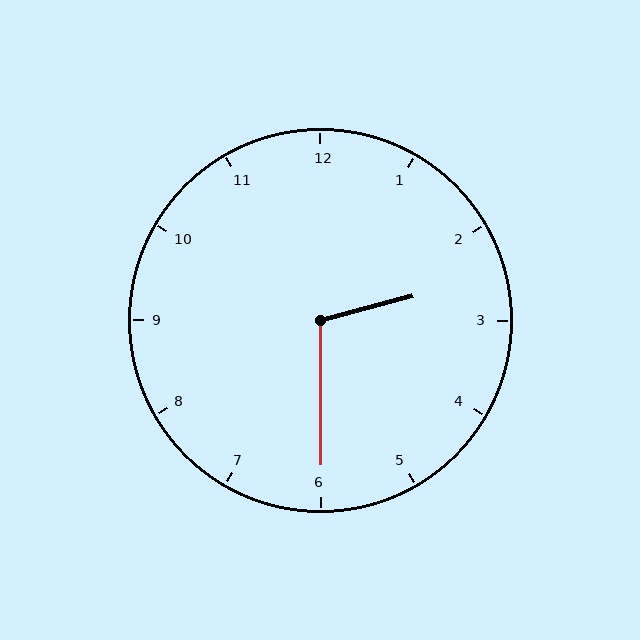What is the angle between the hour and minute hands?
Approximately 105 degrees.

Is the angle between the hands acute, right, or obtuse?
It is obtuse.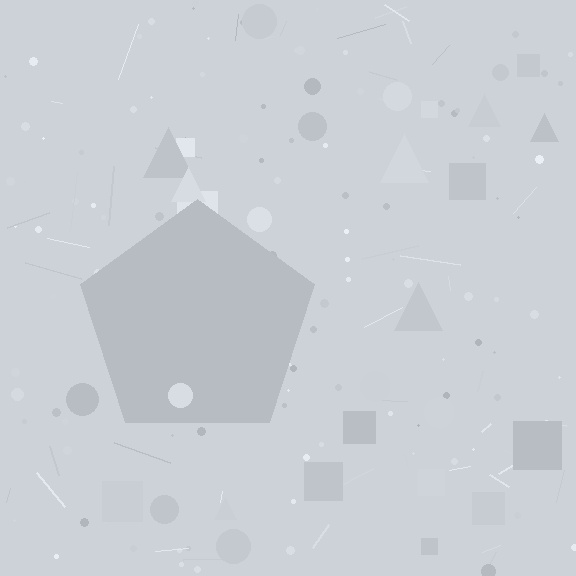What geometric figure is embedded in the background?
A pentagon is embedded in the background.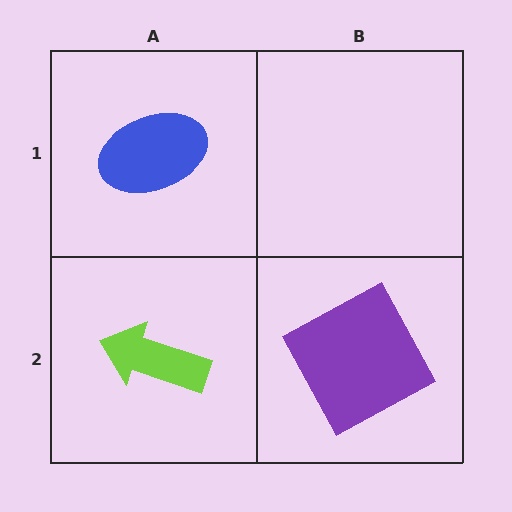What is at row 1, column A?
A blue ellipse.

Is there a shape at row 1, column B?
No, that cell is empty.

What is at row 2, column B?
A purple square.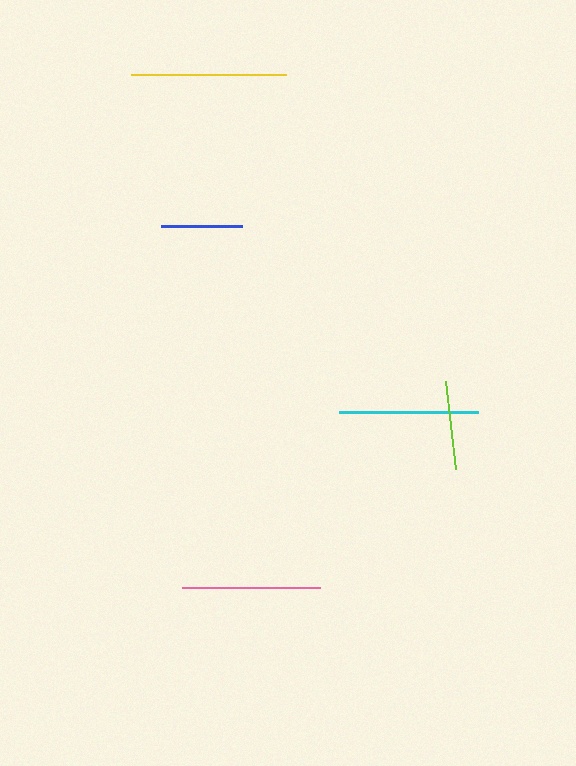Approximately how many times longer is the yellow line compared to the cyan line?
The yellow line is approximately 1.1 times the length of the cyan line.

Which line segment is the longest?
The yellow line is the longest at approximately 155 pixels.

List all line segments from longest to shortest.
From longest to shortest: yellow, cyan, pink, lime, blue.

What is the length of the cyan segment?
The cyan segment is approximately 139 pixels long.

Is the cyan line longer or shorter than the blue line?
The cyan line is longer than the blue line.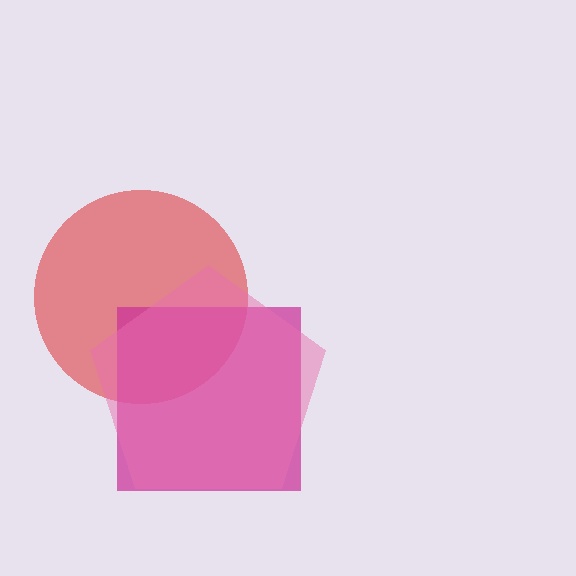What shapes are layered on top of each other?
The layered shapes are: a red circle, a magenta square, a pink pentagon.